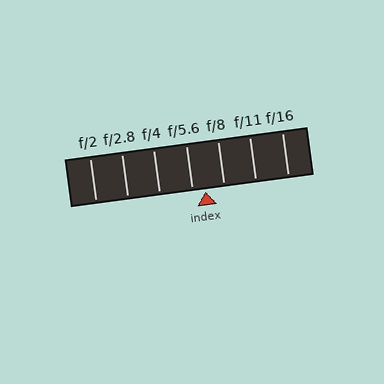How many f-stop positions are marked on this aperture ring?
There are 7 f-stop positions marked.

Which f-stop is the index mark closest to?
The index mark is closest to f/5.6.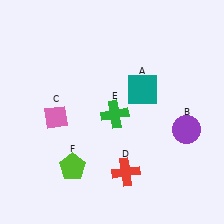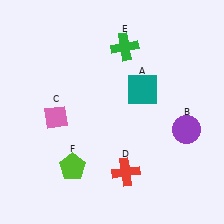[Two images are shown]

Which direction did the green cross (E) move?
The green cross (E) moved up.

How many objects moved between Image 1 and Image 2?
1 object moved between the two images.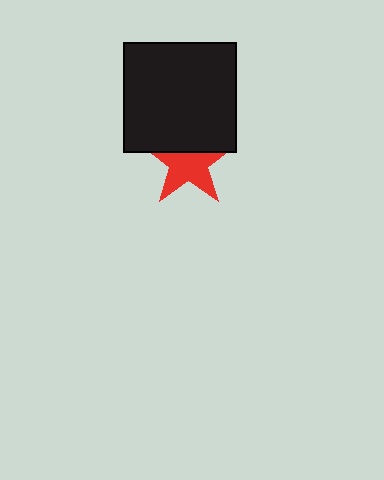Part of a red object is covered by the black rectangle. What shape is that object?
It is a star.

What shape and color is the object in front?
The object in front is a black rectangle.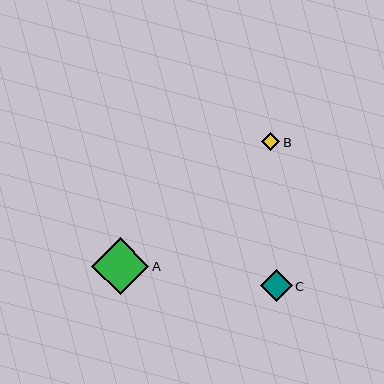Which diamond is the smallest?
Diamond B is the smallest with a size of approximately 18 pixels.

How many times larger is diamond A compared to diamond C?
Diamond A is approximately 1.8 times the size of diamond C.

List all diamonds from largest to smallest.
From largest to smallest: A, C, B.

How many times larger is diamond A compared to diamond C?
Diamond A is approximately 1.8 times the size of diamond C.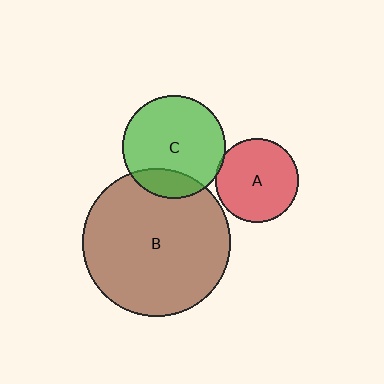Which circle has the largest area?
Circle B (brown).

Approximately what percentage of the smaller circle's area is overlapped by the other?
Approximately 20%.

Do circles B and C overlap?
Yes.